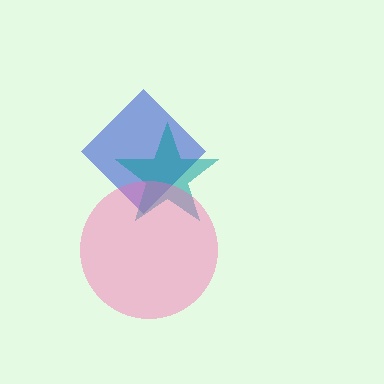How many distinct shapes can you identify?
There are 3 distinct shapes: a blue diamond, a teal star, a pink circle.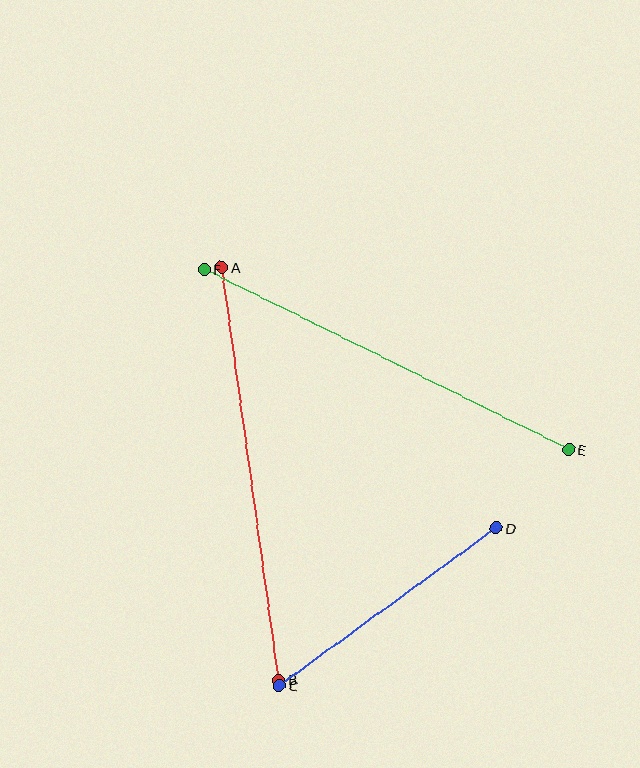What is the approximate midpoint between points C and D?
The midpoint is at approximately (388, 607) pixels.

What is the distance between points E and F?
The distance is approximately 407 pixels.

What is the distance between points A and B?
The distance is approximately 417 pixels.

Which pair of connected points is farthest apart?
Points A and B are farthest apart.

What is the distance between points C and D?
The distance is approximately 268 pixels.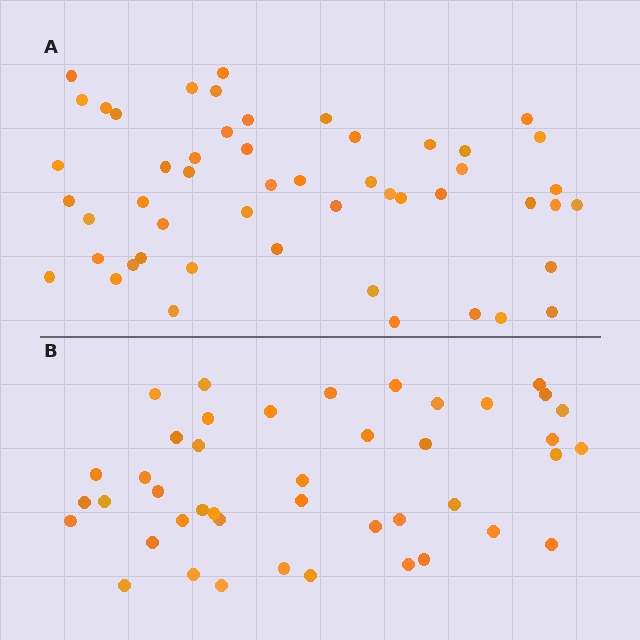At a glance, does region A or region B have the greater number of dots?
Region A (the top region) has more dots.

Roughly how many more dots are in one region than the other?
Region A has roughly 8 or so more dots than region B.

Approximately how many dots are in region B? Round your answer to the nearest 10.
About 40 dots. (The exact count is 43, which rounds to 40.)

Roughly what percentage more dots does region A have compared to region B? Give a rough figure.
About 20% more.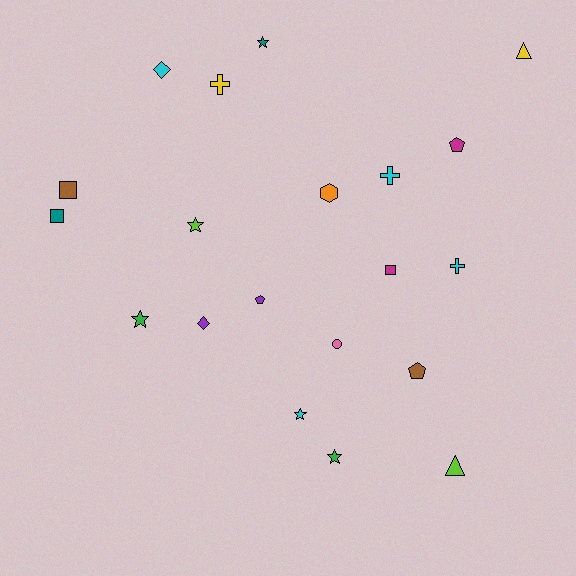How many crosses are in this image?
There are 3 crosses.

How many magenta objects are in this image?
There are 2 magenta objects.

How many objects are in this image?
There are 20 objects.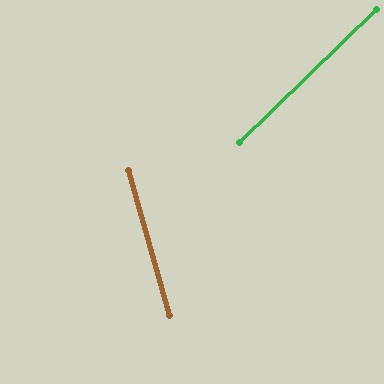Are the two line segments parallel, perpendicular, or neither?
Neither parallel nor perpendicular — they differ by about 61°.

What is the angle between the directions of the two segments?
Approximately 61 degrees.